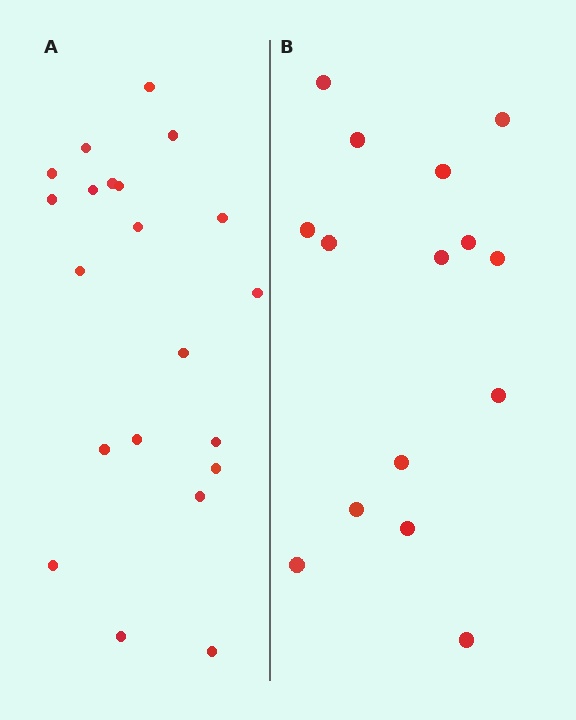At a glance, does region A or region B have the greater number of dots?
Region A (the left region) has more dots.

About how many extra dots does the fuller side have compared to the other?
Region A has about 6 more dots than region B.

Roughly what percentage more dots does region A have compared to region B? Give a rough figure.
About 40% more.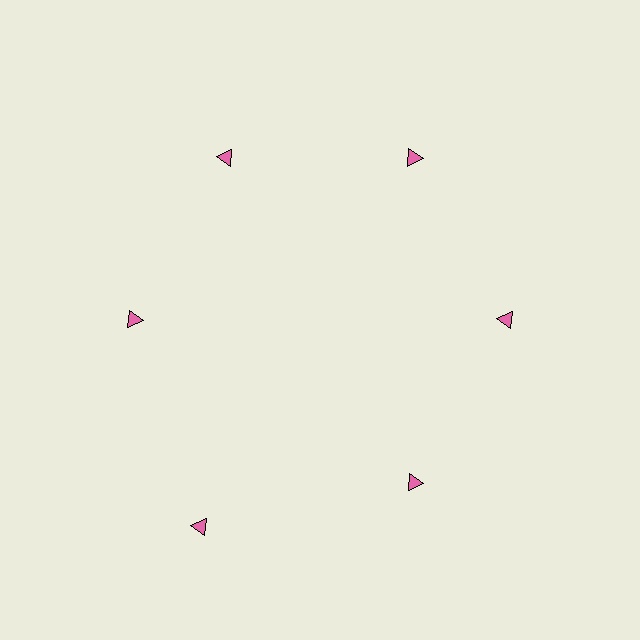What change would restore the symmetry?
The symmetry would be restored by moving it inward, back onto the ring so that all 6 triangles sit at equal angles and equal distance from the center.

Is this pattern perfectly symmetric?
No. The 6 pink triangles are arranged in a ring, but one element near the 7 o'clock position is pushed outward from the center, breaking the 6-fold rotational symmetry.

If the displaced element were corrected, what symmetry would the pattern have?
It would have 6-fold rotational symmetry — the pattern would map onto itself every 60 degrees.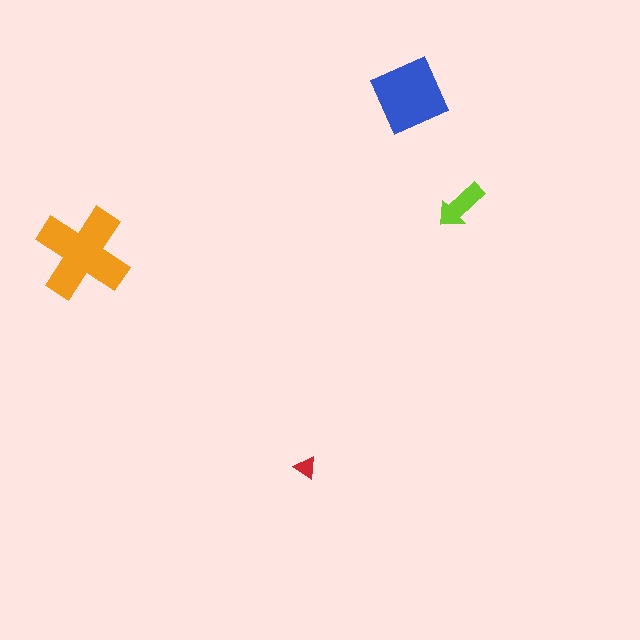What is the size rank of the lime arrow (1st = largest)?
3rd.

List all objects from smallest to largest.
The red triangle, the lime arrow, the blue diamond, the orange cross.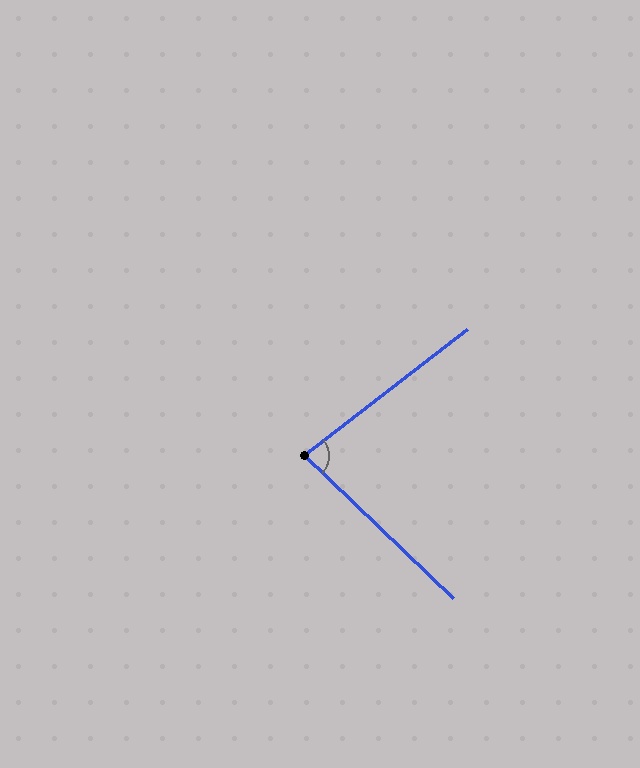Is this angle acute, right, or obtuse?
It is acute.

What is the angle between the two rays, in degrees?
Approximately 81 degrees.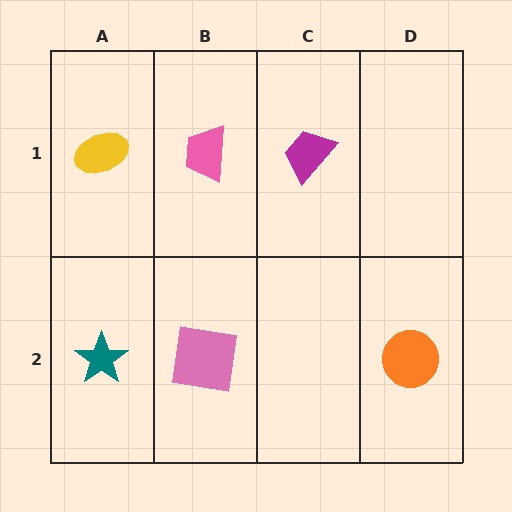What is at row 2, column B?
A pink square.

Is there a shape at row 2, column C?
No, that cell is empty.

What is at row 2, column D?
An orange circle.